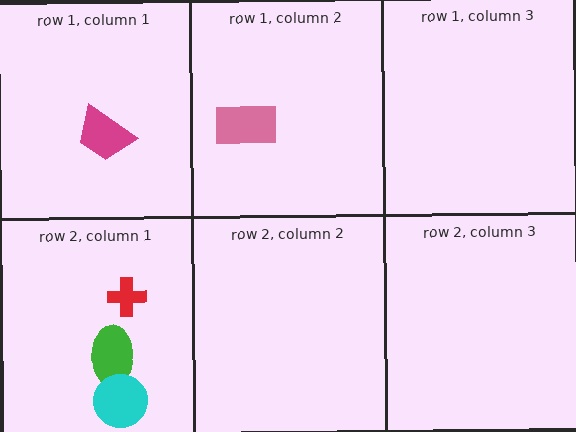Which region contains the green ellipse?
The row 2, column 1 region.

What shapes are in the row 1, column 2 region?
The pink rectangle.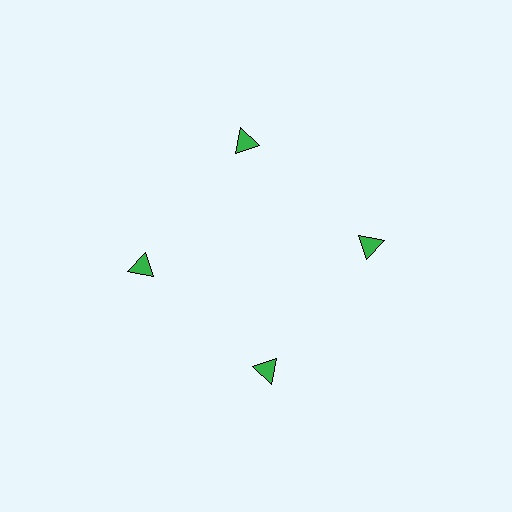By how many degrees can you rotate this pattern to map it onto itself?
The pattern maps onto itself every 90 degrees of rotation.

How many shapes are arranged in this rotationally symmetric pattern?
There are 4 shapes, arranged in 4 groups of 1.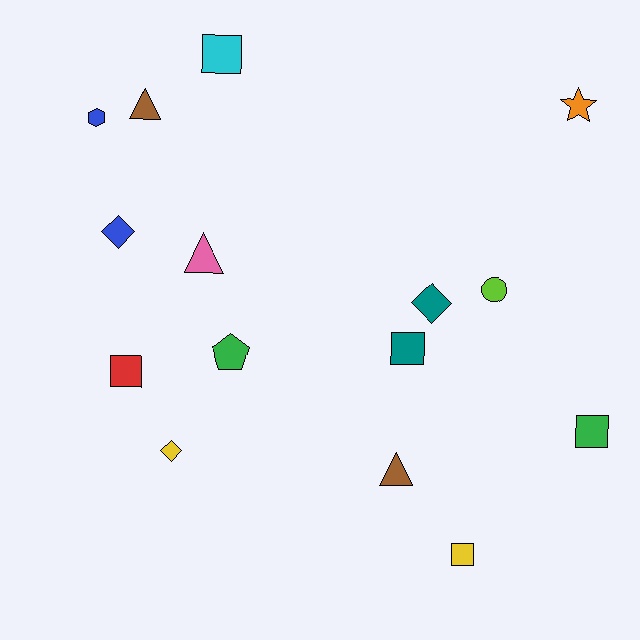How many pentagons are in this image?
There is 1 pentagon.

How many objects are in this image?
There are 15 objects.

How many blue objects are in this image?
There are 2 blue objects.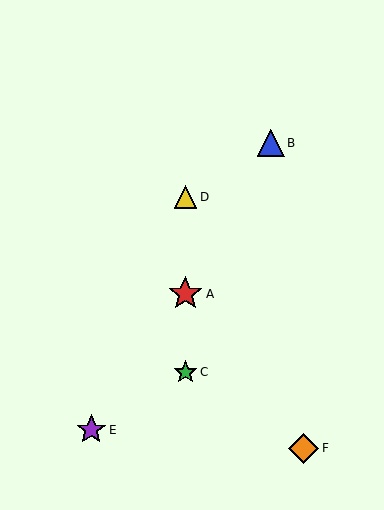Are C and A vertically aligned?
Yes, both are at x≈185.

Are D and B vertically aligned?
No, D is at x≈185 and B is at x≈271.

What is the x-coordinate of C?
Object C is at x≈185.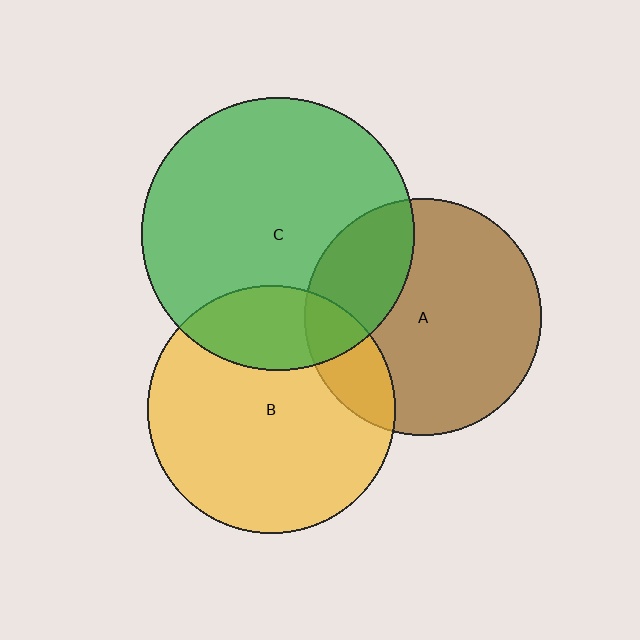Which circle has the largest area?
Circle C (green).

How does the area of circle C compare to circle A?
Approximately 1.3 times.